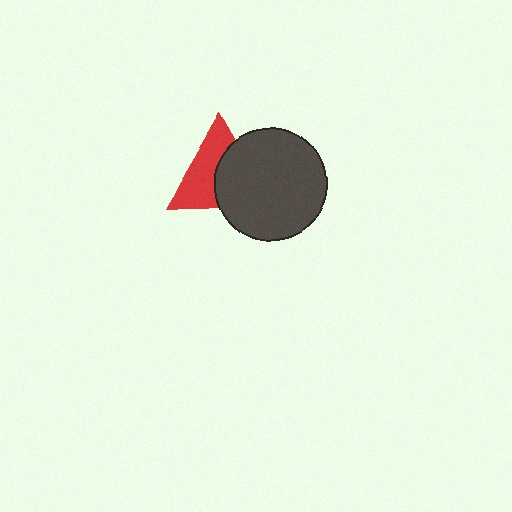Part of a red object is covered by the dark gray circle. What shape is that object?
It is a triangle.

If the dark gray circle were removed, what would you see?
You would see the complete red triangle.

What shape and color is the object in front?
The object in front is a dark gray circle.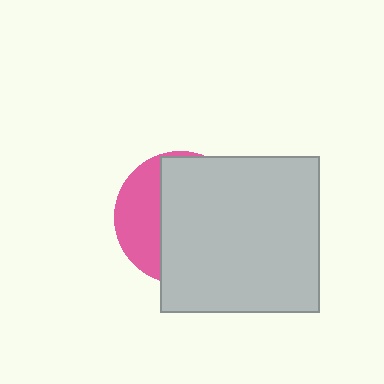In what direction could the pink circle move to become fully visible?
The pink circle could move left. That would shift it out from behind the light gray rectangle entirely.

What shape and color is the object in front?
The object in front is a light gray rectangle.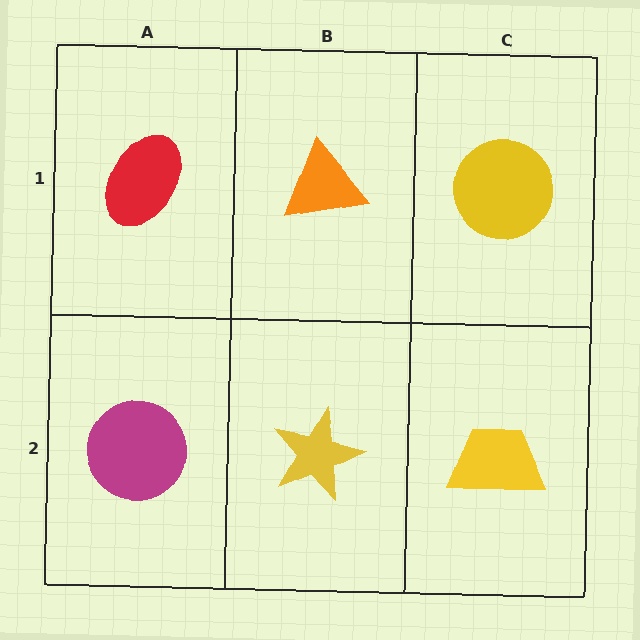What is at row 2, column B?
A yellow star.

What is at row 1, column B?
An orange triangle.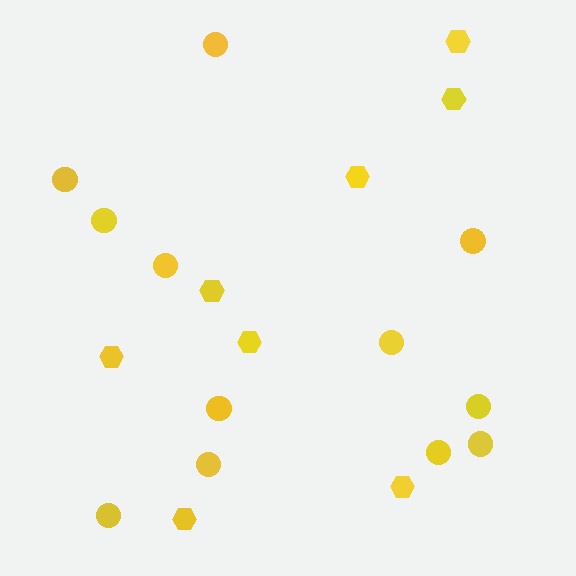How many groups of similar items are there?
There are 2 groups: one group of circles (12) and one group of hexagons (8).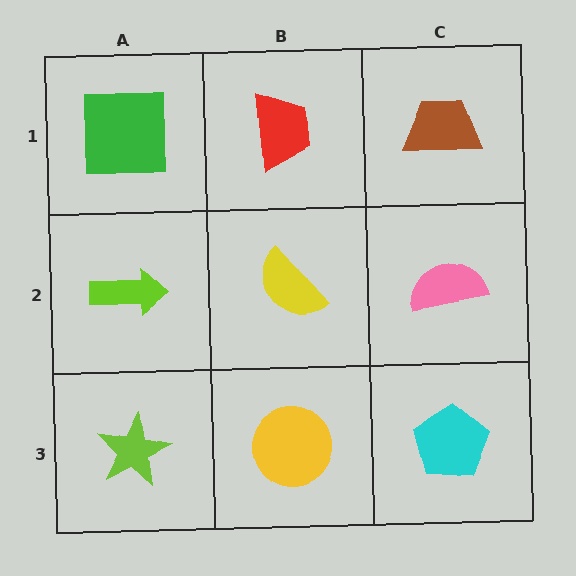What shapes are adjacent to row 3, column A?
A lime arrow (row 2, column A), a yellow circle (row 3, column B).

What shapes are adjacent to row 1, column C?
A pink semicircle (row 2, column C), a red trapezoid (row 1, column B).